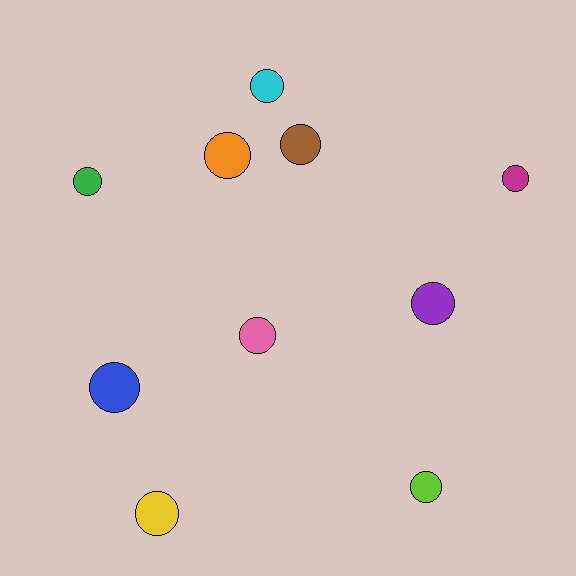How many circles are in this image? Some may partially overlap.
There are 10 circles.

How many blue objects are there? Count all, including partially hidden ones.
There is 1 blue object.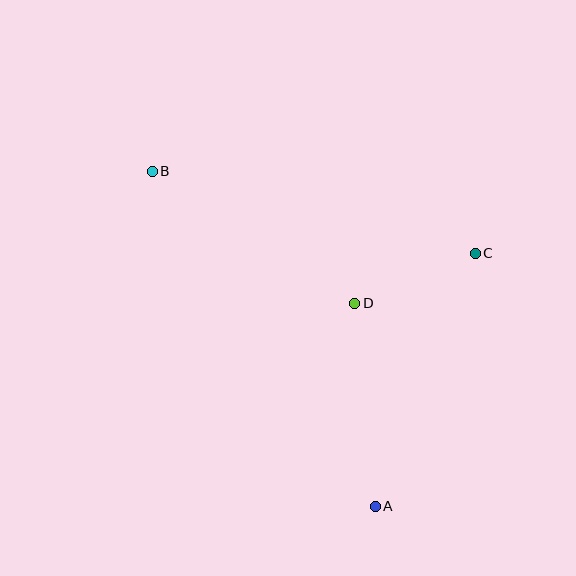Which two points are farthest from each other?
Points A and B are farthest from each other.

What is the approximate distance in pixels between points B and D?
The distance between B and D is approximately 242 pixels.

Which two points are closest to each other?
Points C and D are closest to each other.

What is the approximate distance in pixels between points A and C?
The distance between A and C is approximately 272 pixels.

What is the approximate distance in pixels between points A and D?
The distance between A and D is approximately 204 pixels.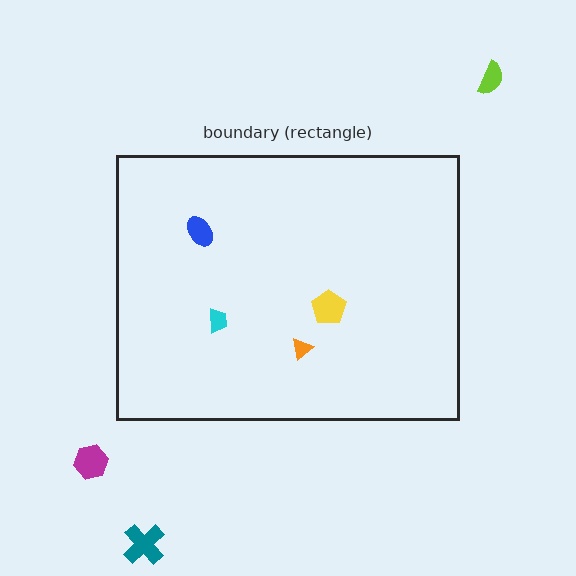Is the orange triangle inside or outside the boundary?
Inside.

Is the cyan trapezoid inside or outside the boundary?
Inside.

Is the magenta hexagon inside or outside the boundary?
Outside.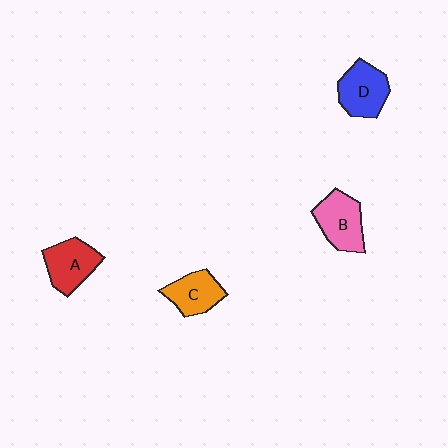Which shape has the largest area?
Shape B (pink).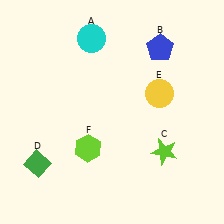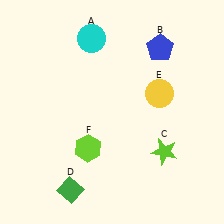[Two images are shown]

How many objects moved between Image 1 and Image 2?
1 object moved between the two images.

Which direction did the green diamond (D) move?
The green diamond (D) moved right.